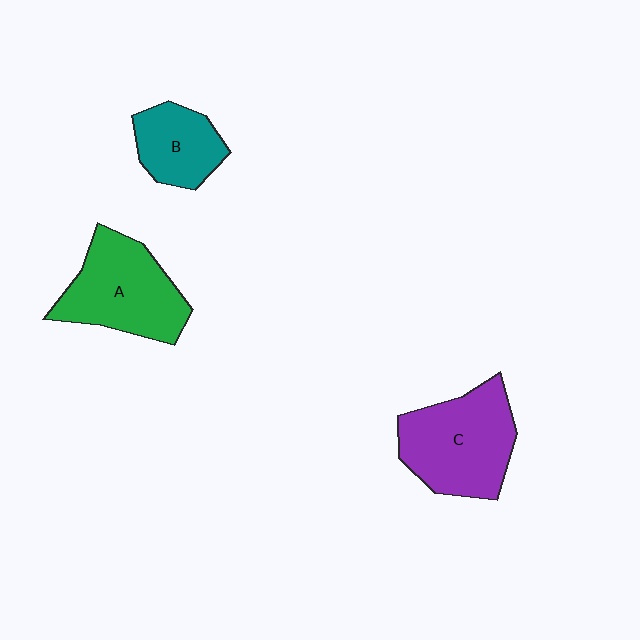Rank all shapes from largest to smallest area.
From largest to smallest: C (purple), A (green), B (teal).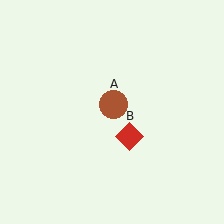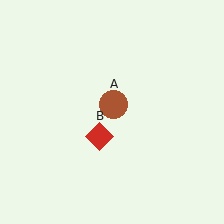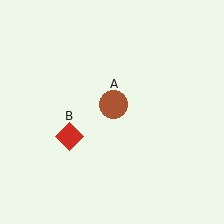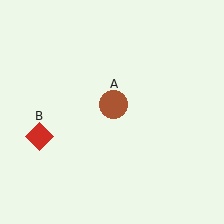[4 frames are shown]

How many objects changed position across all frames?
1 object changed position: red diamond (object B).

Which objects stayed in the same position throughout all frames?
Brown circle (object A) remained stationary.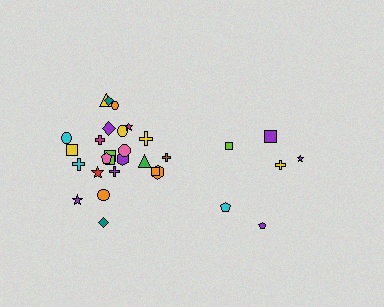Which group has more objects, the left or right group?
The left group.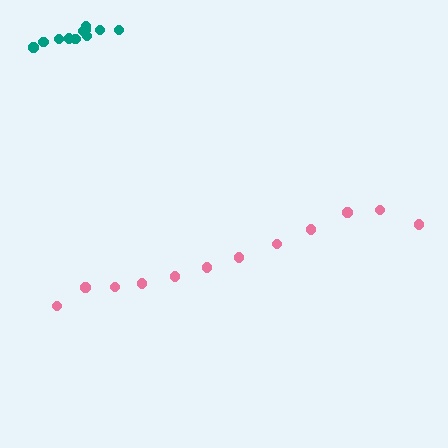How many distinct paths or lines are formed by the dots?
There are 2 distinct paths.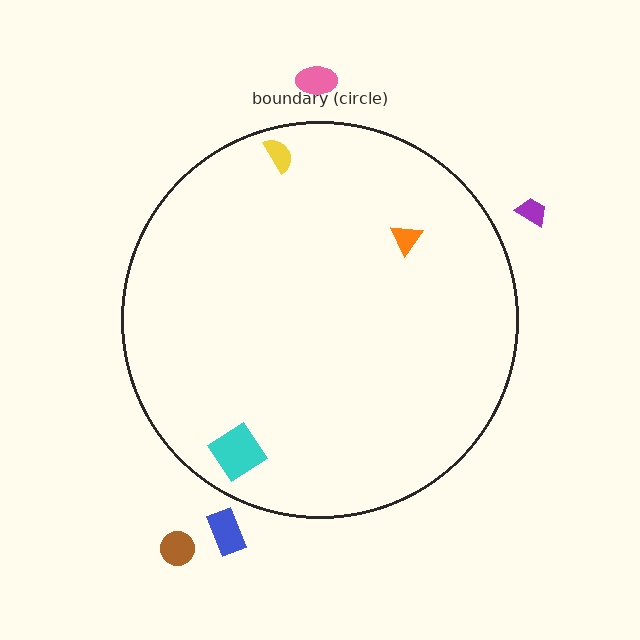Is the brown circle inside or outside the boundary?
Outside.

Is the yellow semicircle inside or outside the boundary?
Inside.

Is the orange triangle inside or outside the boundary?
Inside.